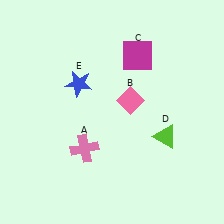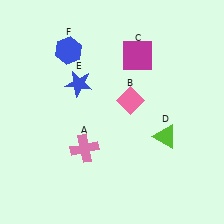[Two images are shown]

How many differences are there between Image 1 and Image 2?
There is 1 difference between the two images.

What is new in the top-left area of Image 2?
A blue hexagon (F) was added in the top-left area of Image 2.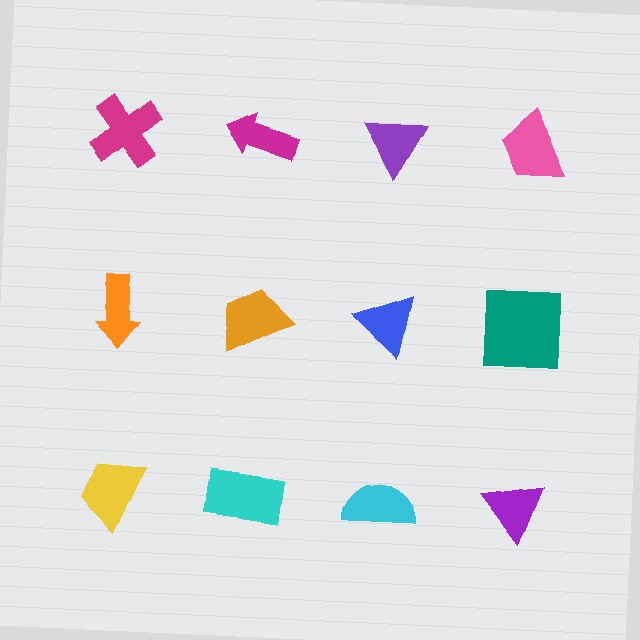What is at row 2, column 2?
An orange trapezoid.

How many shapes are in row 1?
4 shapes.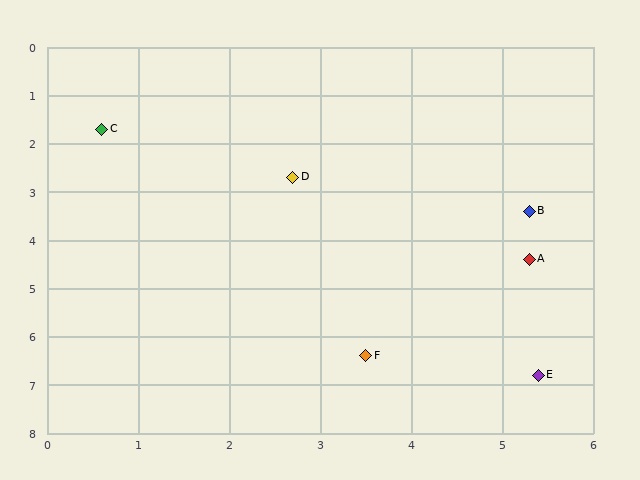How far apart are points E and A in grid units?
Points E and A are about 2.4 grid units apart.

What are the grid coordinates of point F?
Point F is at approximately (3.5, 6.4).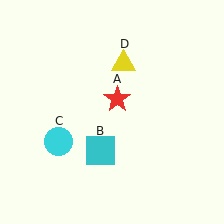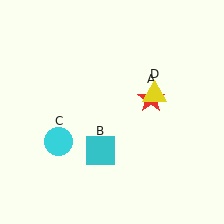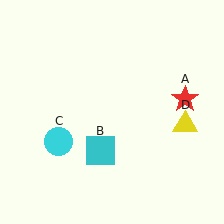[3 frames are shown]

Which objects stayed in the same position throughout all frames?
Cyan square (object B) and cyan circle (object C) remained stationary.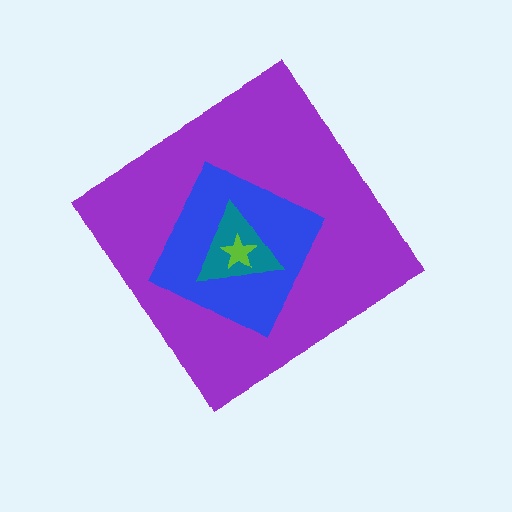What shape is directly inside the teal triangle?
The lime star.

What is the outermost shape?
The purple diamond.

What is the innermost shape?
The lime star.